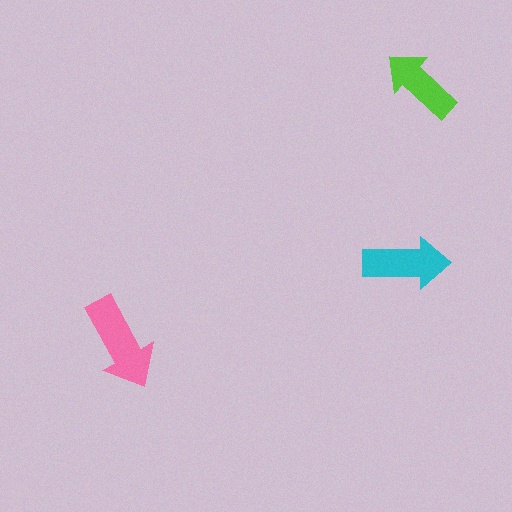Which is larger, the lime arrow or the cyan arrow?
The cyan one.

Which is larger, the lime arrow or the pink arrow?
The pink one.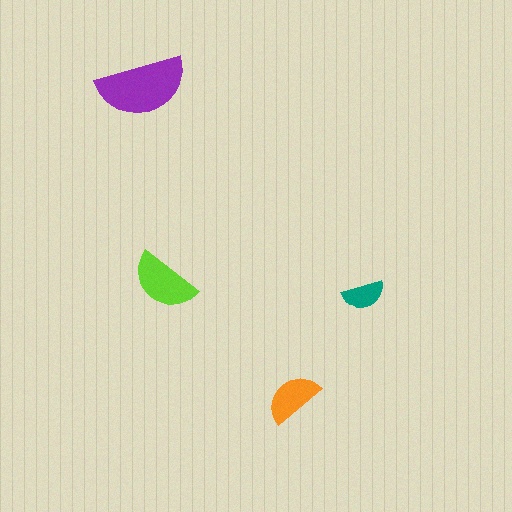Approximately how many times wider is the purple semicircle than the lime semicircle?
About 1.5 times wider.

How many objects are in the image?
There are 4 objects in the image.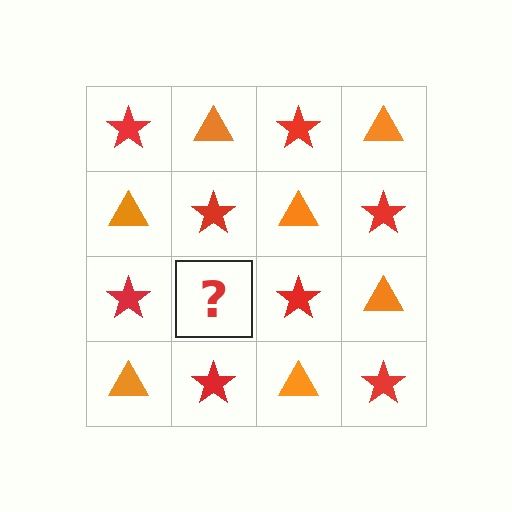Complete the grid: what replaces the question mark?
The question mark should be replaced with an orange triangle.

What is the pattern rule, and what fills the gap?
The rule is that it alternates red star and orange triangle in a checkerboard pattern. The gap should be filled with an orange triangle.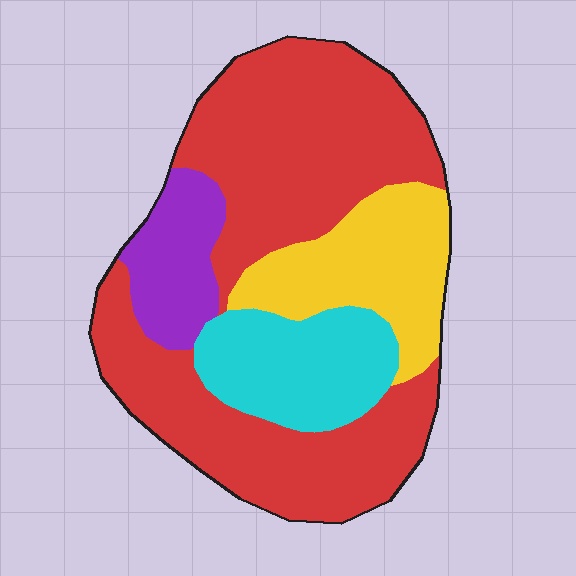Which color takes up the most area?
Red, at roughly 55%.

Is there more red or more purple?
Red.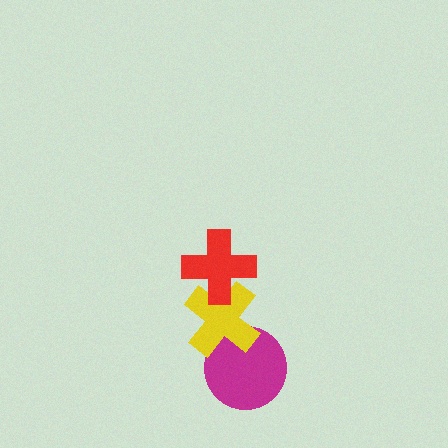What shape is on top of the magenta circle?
The yellow cross is on top of the magenta circle.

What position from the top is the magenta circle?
The magenta circle is 3rd from the top.